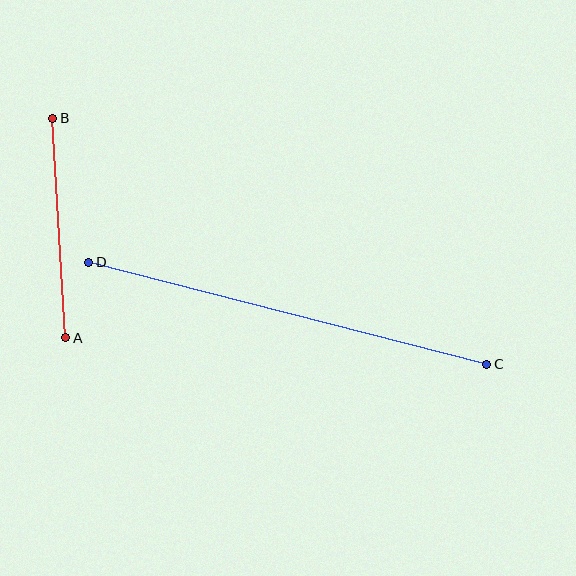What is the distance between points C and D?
The distance is approximately 411 pixels.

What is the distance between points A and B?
The distance is approximately 220 pixels.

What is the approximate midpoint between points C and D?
The midpoint is at approximately (288, 313) pixels.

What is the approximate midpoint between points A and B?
The midpoint is at approximately (59, 228) pixels.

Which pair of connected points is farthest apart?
Points C and D are farthest apart.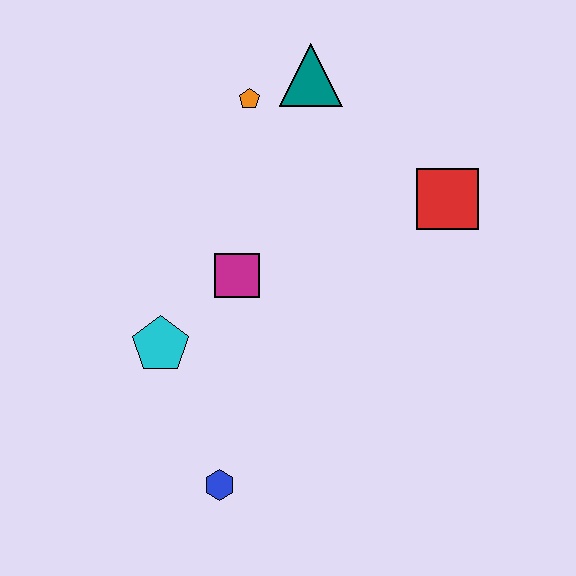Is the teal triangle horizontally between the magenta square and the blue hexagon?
No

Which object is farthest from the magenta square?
The red square is farthest from the magenta square.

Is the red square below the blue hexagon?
No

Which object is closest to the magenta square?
The cyan pentagon is closest to the magenta square.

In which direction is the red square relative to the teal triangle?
The red square is to the right of the teal triangle.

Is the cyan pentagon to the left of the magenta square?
Yes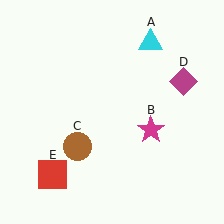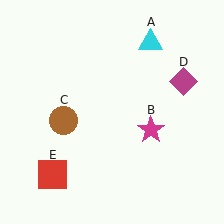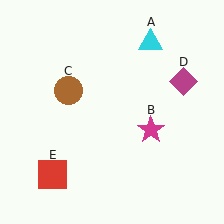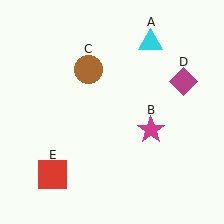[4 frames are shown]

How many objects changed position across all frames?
1 object changed position: brown circle (object C).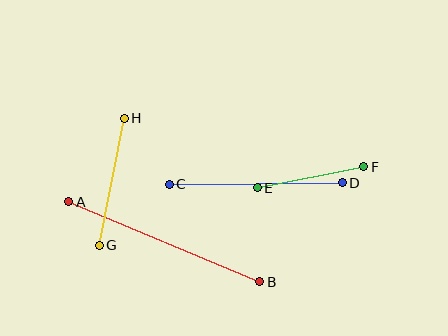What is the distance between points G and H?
The distance is approximately 130 pixels.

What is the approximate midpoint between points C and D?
The midpoint is at approximately (256, 183) pixels.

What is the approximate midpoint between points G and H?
The midpoint is at approximately (112, 182) pixels.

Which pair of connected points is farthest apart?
Points A and B are farthest apart.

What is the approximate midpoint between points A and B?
The midpoint is at approximately (164, 242) pixels.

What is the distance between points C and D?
The distance is approximately 173 pixels.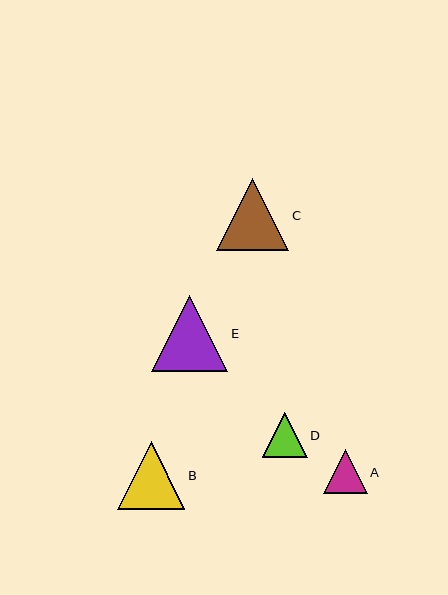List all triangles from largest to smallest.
From largest to smallest: E, C, B, D, A.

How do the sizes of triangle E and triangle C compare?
Triangle E and triangle C are approximately the same size.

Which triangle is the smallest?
Triangle A is the smallest with a size of approximately 44 pixels.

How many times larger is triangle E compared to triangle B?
Triangle E is approximately 1.1 times the size of triangle B.